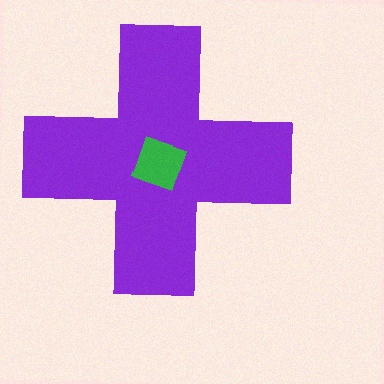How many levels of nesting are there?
2.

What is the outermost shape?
The purple cross.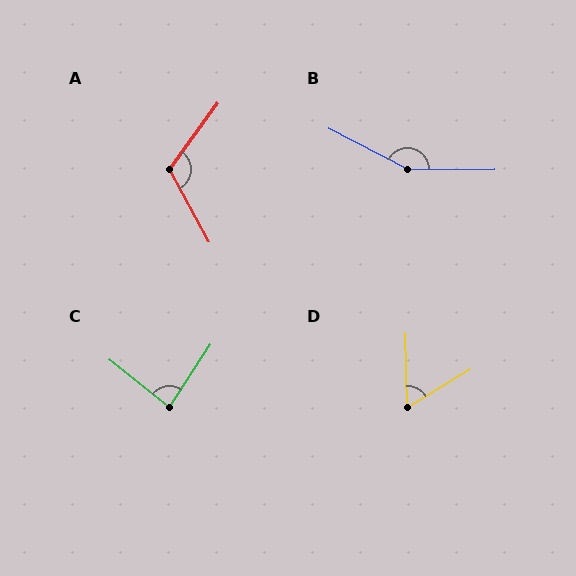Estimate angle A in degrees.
Approximately 116 degrees.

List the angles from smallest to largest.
D (60°), C (84°), A (116°), B (153°).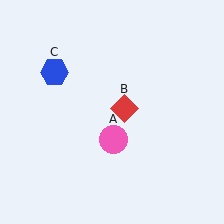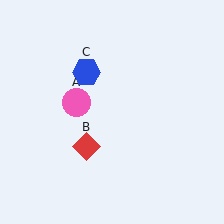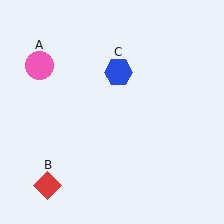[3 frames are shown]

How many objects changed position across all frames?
3 objects changed position: pink circle (object A), red diamond (object B), blue hexagon (object C).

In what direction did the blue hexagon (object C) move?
The blue hexagon (object C) moved right.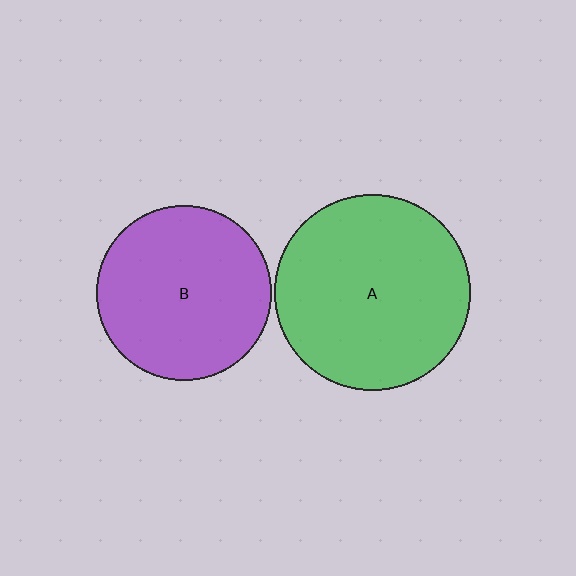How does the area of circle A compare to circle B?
Approximately 1.3 times.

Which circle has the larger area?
Circle A (green).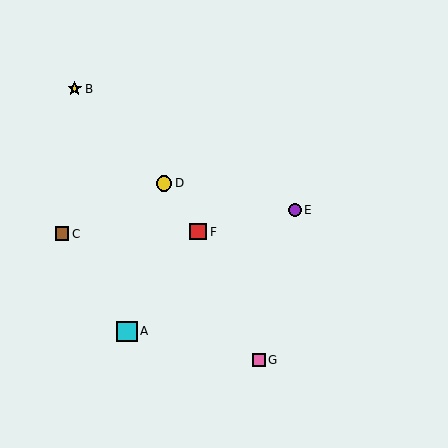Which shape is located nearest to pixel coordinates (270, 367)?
The pink square (labeled G) at (259, 360) is nearest to that location.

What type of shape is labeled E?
Shape E is a purple circle.